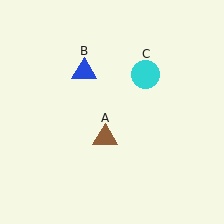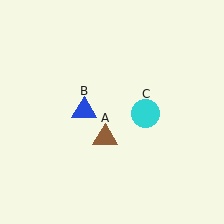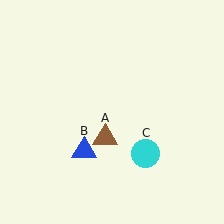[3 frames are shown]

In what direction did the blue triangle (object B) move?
The blue triangle (object B) moved down.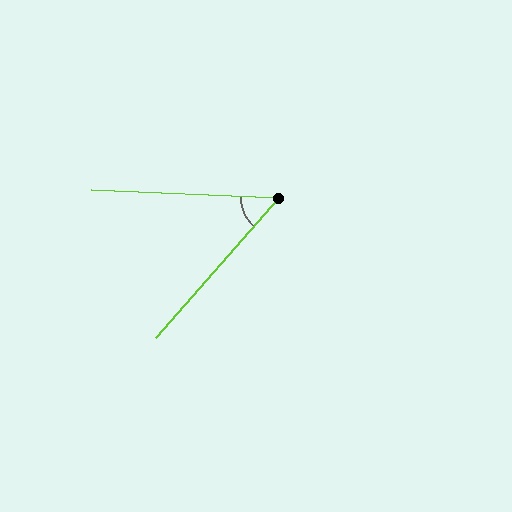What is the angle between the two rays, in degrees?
Approximately 51 degrees.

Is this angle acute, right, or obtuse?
It is acute.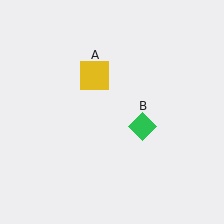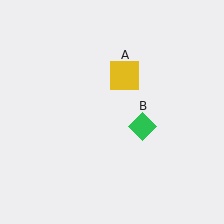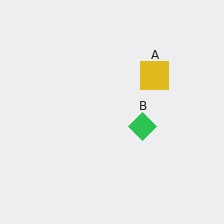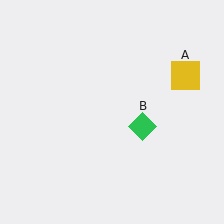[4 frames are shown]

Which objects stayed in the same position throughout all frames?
Green diamond (object B) remained stationary.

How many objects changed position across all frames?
1 object changed position: yellow square (object A).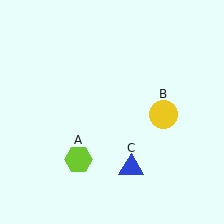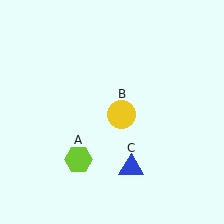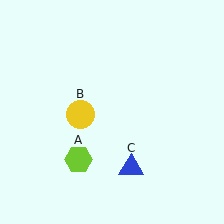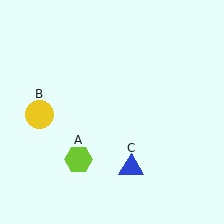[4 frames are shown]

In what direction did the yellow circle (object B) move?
The yellow circle (object B) moved left.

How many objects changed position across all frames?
1 object changed position: yellow circle (object B).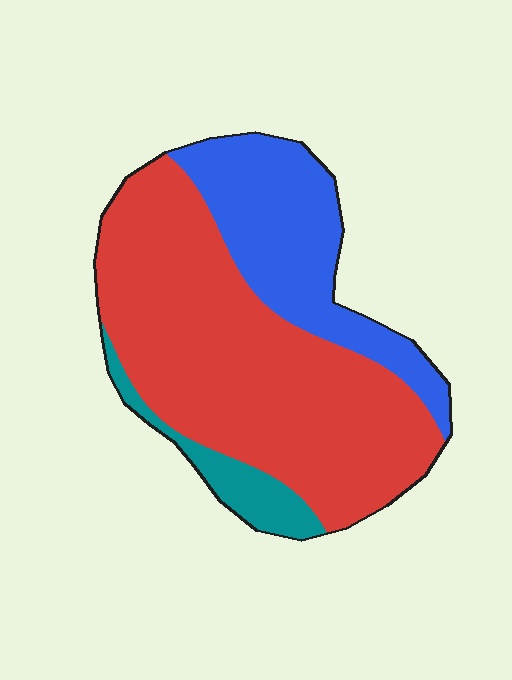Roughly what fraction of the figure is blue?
Blue takes up about one quarter (1/4) of the figure.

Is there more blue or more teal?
Blue.